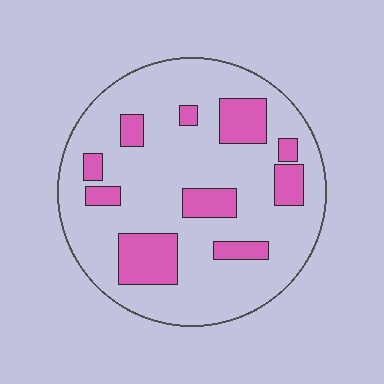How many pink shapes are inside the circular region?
10.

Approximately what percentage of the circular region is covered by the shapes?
Approximately 20%.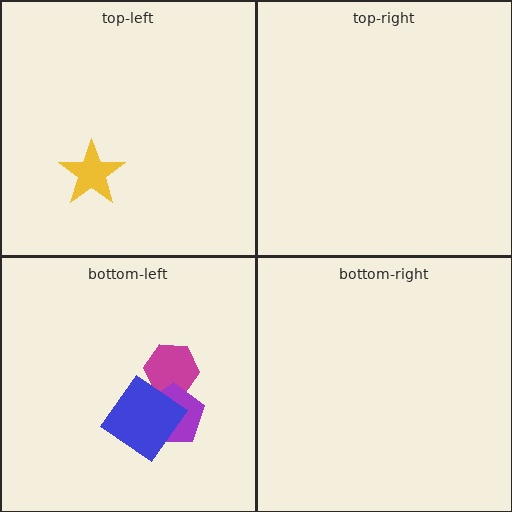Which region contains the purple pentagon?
The bottom-left region.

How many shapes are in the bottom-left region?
3.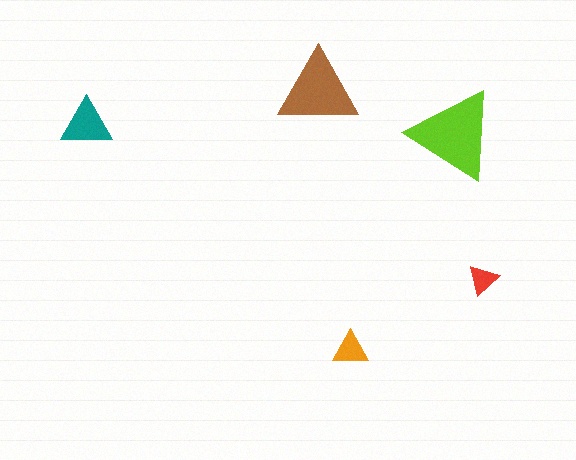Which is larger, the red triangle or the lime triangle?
The lime one.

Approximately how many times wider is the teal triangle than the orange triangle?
About 1.5 times wider.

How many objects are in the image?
There are 5 objects in the image.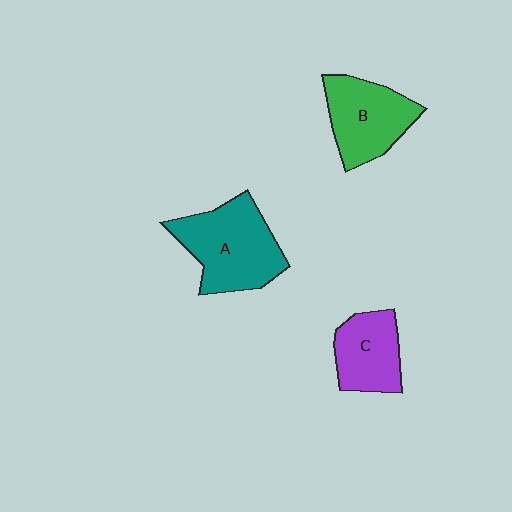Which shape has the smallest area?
Shape C (purple).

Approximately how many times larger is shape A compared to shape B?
Approximately 1.3 times.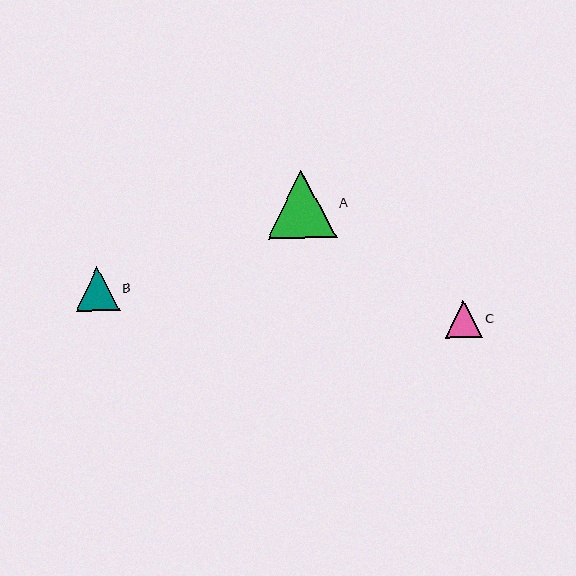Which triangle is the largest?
Triangle A is the largest with a size of approximately 68 pixels.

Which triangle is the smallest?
Triangle C is the smallest with a size of approximately 37 pixels.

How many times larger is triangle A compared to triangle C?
Triangle A is approximately 1.8 times the size of triangle C.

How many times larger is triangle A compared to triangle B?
Triangle A is approximately 1.6 times the size of triangle B.